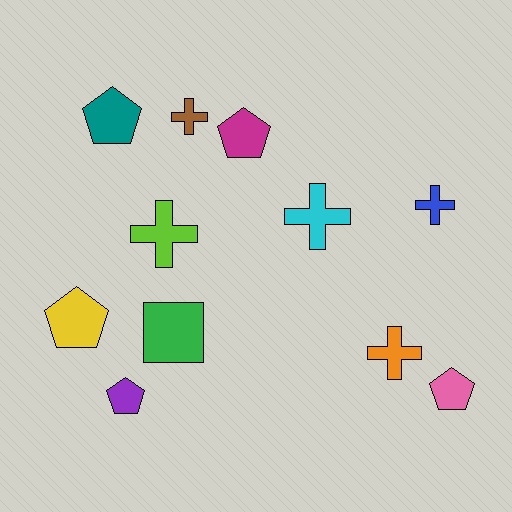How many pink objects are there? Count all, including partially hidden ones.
There is 1 pink object.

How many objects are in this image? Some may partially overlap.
There are 11 objects.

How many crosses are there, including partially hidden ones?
There are 5 crosses.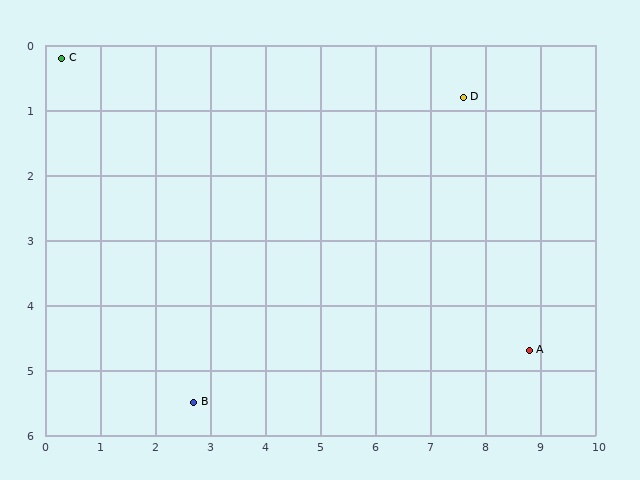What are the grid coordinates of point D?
Point D is at approximately (7.6, 0.8).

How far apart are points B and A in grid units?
Points B and A are about 6.2 grid units apart.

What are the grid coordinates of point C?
Point C is at approximately (0.3, 0.2).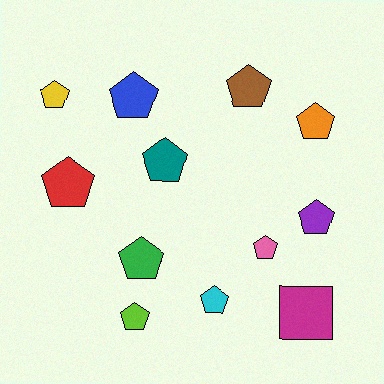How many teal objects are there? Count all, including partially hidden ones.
There is 1 teal object.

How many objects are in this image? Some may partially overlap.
There are 12 objects.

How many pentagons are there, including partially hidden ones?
There are 11 pentagons.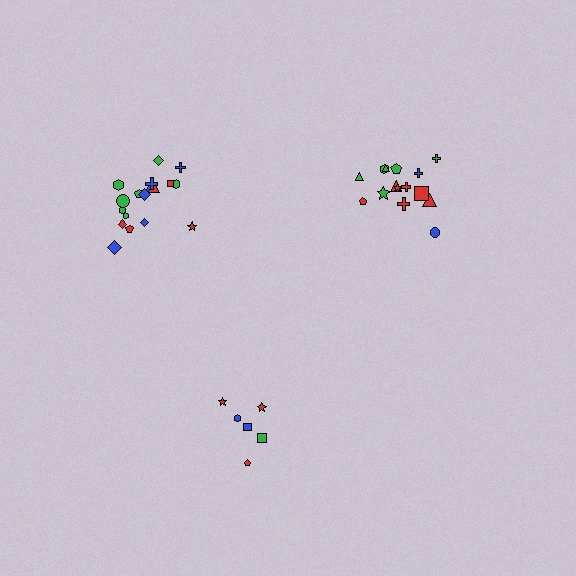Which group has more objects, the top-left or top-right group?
The top-left group.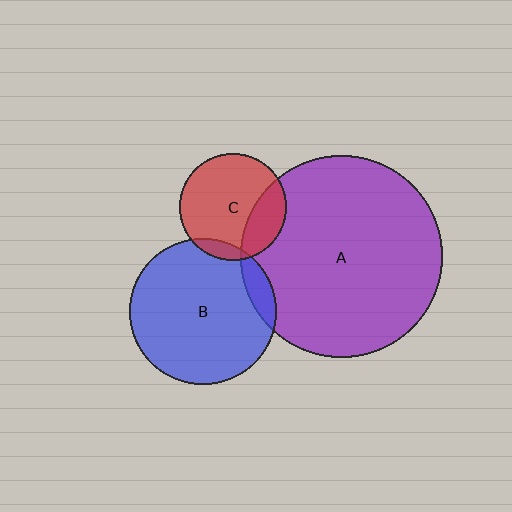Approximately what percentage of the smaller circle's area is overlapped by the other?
Approximately 10%.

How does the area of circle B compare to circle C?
Approximately 1.9 times.